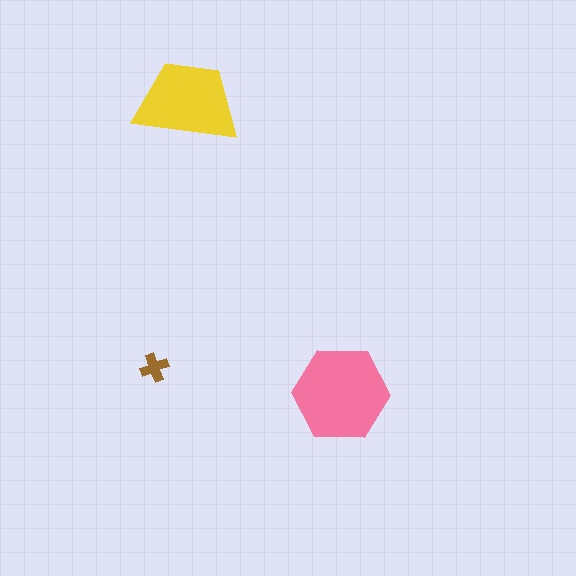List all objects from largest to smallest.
The pink hexagon, the yellow trapezoid, the brown cross.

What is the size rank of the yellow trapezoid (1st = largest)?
2nd.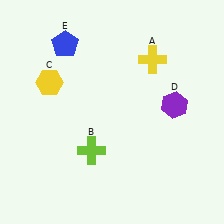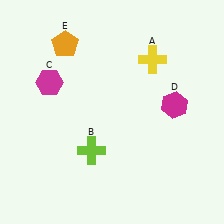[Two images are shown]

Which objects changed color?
C changed from yellow to magenta. D changed from purple to magenta. E changed from blue to orange.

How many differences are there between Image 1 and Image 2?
There are 3 differences between the two images.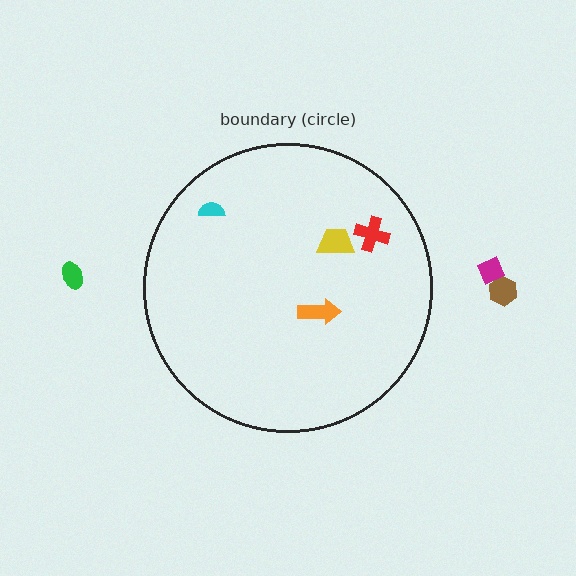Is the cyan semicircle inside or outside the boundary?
Inside.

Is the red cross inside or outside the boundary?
Inside.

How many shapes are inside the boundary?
4 inside, 3 outside.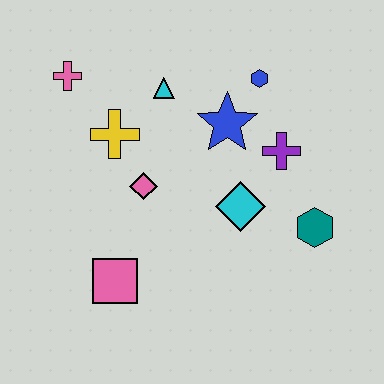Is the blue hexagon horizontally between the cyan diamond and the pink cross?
No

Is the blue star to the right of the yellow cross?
Yes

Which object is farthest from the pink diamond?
The teal hexagon is farthest from the pink diamond.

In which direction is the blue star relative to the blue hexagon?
The blue star is below the blue hexagon.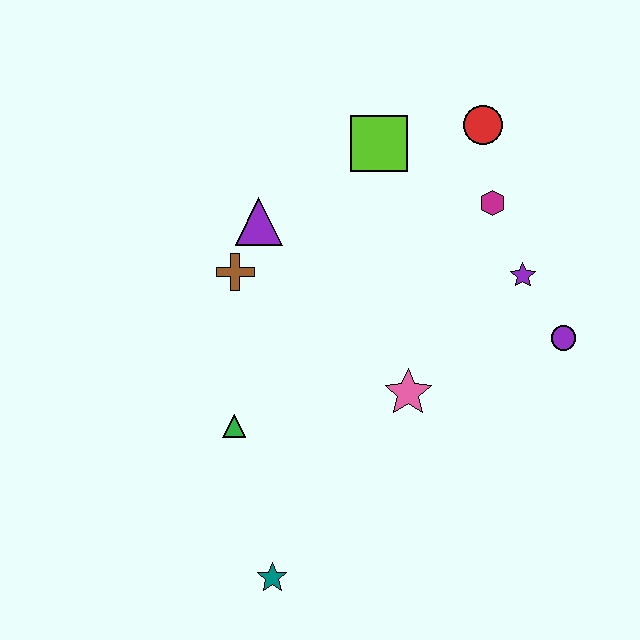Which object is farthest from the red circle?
The teal star is farthest from the red circle.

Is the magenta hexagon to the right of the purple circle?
No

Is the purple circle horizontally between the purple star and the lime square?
No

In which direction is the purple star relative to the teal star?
The purple star is above the teal star.